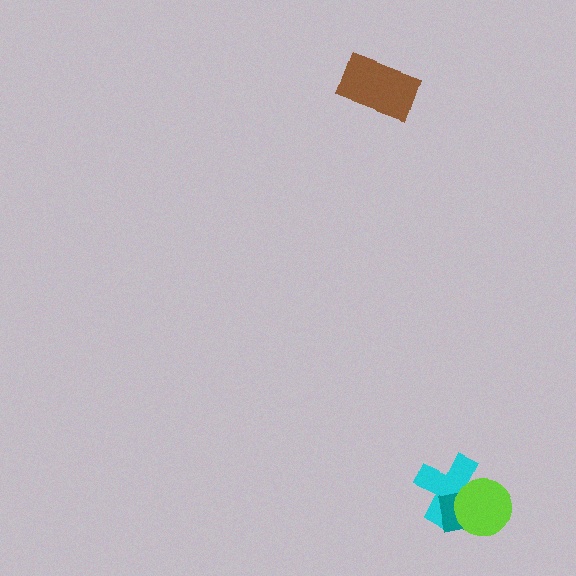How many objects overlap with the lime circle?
2 objects overlap with the lime circle.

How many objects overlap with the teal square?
2 objects overlap with the teal square.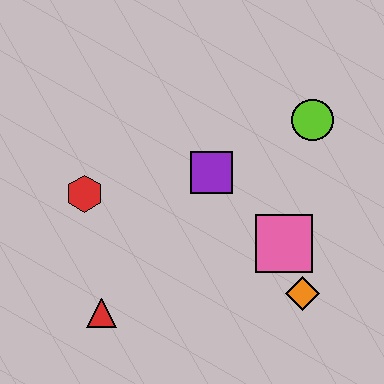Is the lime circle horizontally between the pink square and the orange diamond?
No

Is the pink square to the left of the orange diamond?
Yes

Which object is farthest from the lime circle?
The red triangle is farthest from the lime circle.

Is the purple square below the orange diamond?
No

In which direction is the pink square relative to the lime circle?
The pink square is below the lime circle.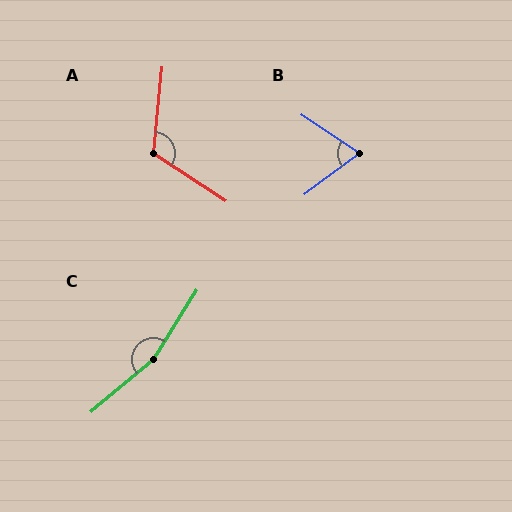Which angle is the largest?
C, at approximately 162 degrees.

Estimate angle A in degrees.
Approximately 118 degrees.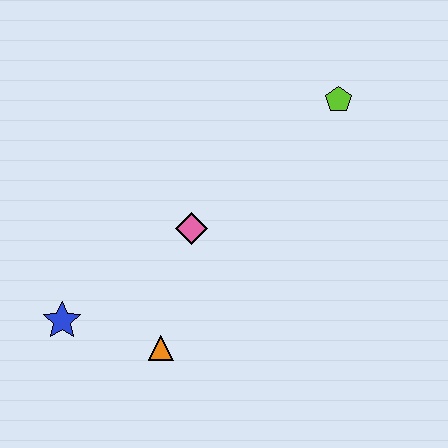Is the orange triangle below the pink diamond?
Yes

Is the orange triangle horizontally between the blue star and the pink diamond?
Yes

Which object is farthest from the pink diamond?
The lime pentagon is farthest from the pink diamond.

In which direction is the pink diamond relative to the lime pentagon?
The pink diamond is to the left of the lime pentagon.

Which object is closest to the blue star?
The orange triangle is closest to the blue star.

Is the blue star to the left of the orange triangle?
Yes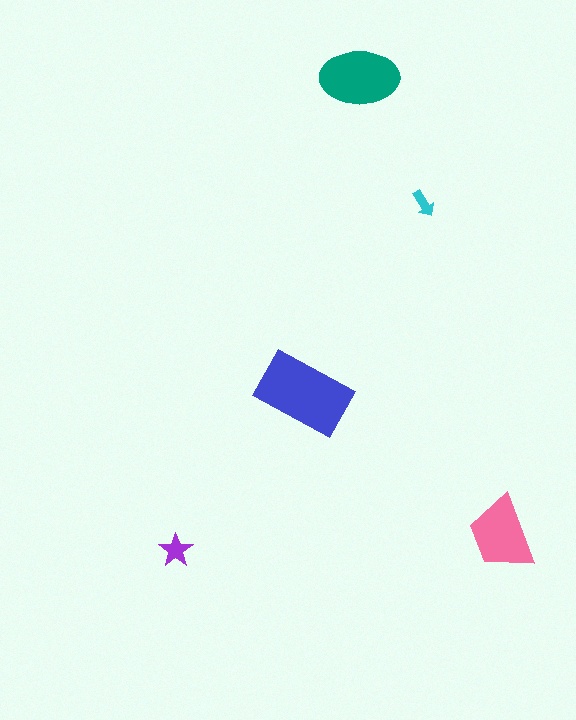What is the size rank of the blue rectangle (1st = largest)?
1st.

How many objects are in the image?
There are 5 objects in the image.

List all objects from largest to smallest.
The blue rectangle, the teal ellipse, the pink trapezoid, the purple star, the cyan arrow.